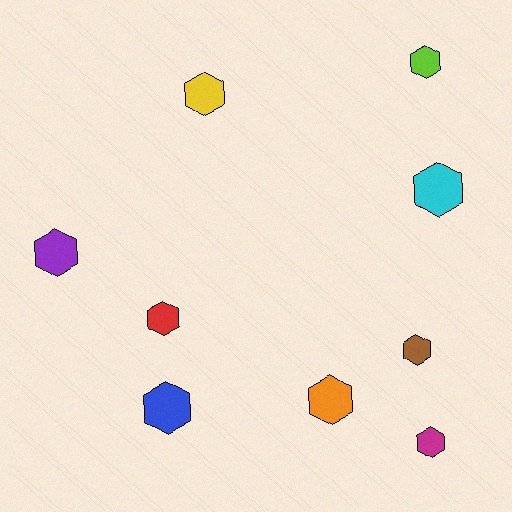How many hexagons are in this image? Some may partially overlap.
There are 9 hexagons.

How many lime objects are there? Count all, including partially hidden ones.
There is 1 lime object.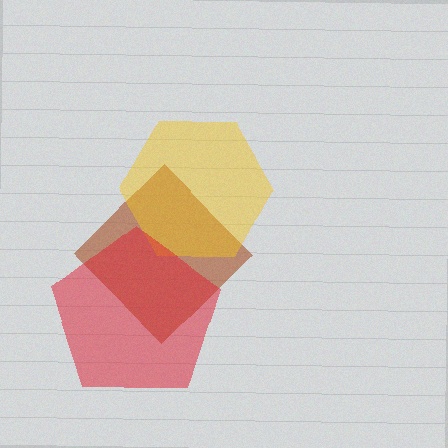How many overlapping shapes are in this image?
There are 3 overlapping shapes in the image.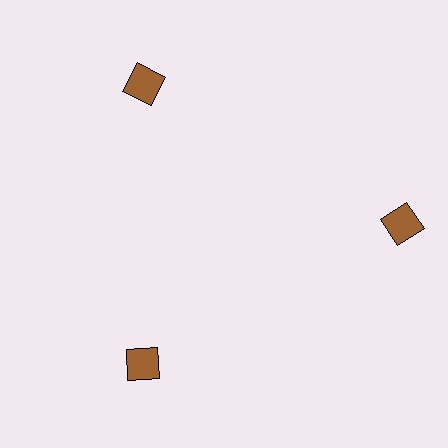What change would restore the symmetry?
The symmetry would be restored by moving it inward, back onto the ring so that all 3 squares sit at equal angles and equal distance from the center.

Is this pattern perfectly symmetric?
No. The 3 brown squares are arranged in a ring, but one element near the 3 o'clock position is pushed outward from the center, breaking the 3-fold rotational symmetry.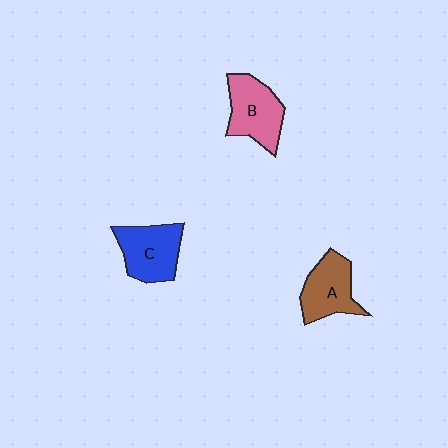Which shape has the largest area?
Shape B (pink).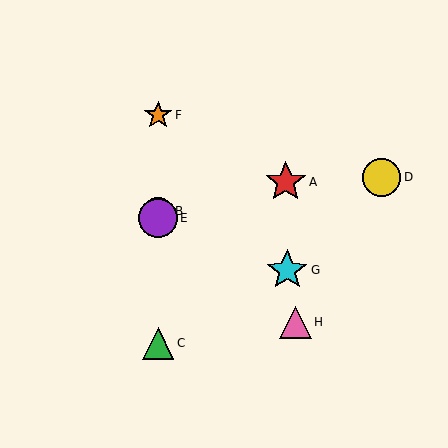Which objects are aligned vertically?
Objects B, C, E, F are aligned vertically.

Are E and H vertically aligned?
No, E is at x≈158 and H is at x≈296.